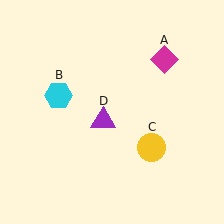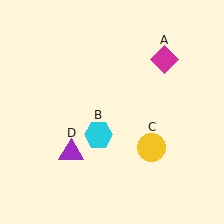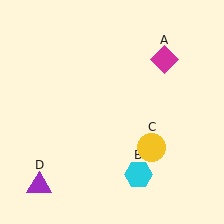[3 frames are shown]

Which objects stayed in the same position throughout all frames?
Magenta diamond (object A) and yellow circle (object C) remained stationary.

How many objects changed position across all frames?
2 objects changed position: cyan hexagon (object B), purple triangle (object D).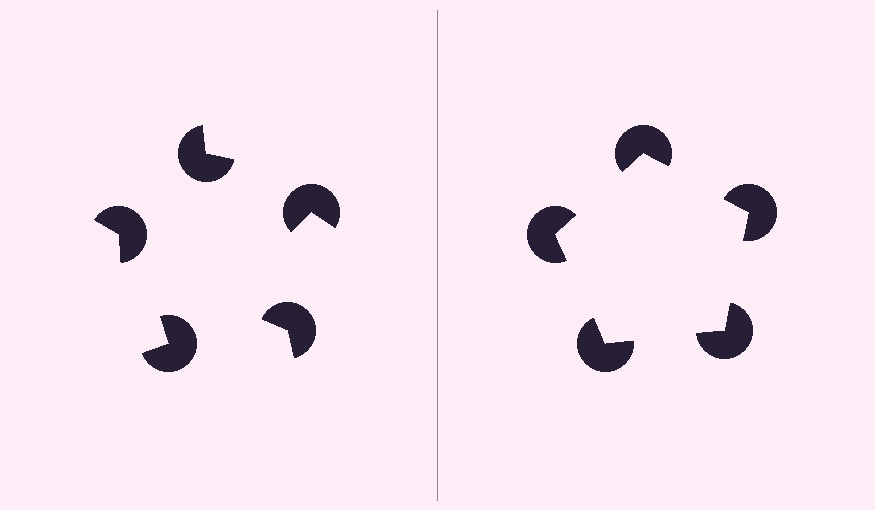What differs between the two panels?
The pac-man discs are positioned identically on both sides; only the wedge orientations differ. On the right they align to a pentagon; on the left they are misaligned.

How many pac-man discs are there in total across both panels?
10 — 5 on each side.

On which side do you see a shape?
An illusory pentagon appears on the right side. On the left side the wedge cuts are rotated, so no coherent shape forms.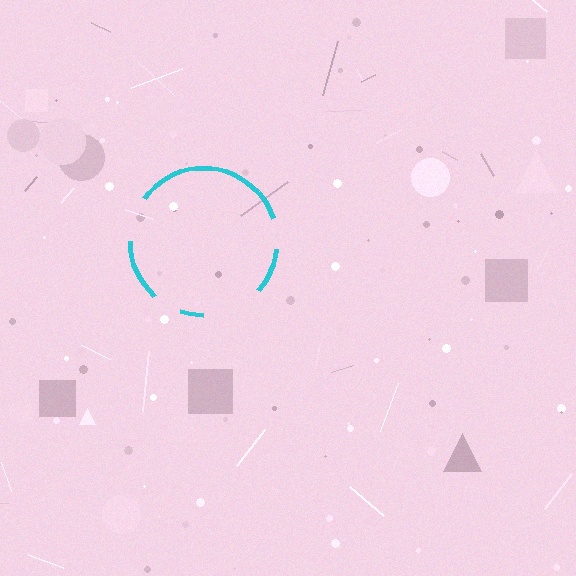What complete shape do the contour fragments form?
The contour fragments form a circle.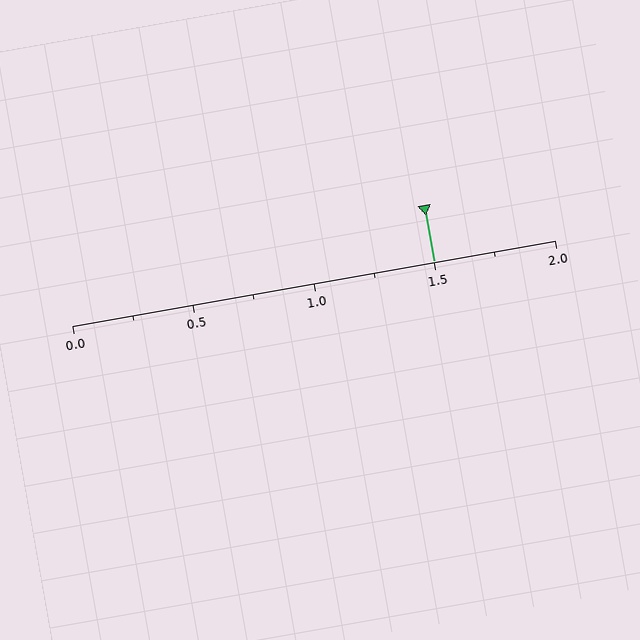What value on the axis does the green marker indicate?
The marker indicates approximately 1.5.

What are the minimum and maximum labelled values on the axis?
The axis runs from 0.0 to 2.0.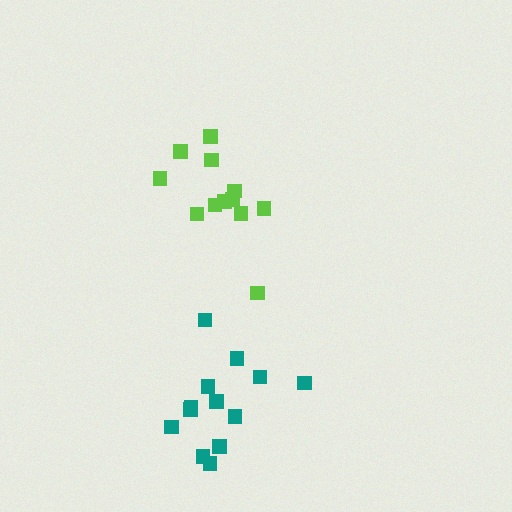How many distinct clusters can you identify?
There are 2 distinct clusters.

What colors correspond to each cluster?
The clusters are colored: lime, teal.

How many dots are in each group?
Group 1: 12 dots, Group 2: 13 dots (25 total).